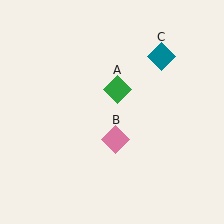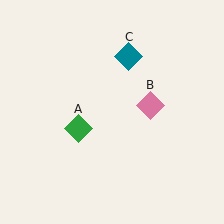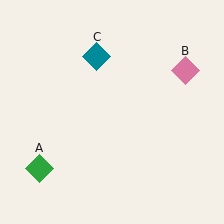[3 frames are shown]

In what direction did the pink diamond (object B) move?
The pink diamond (object B) moved up and to the right.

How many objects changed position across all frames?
3 objects changed position: green diamond (object A), pink diamond (object B), teal diamond (object C).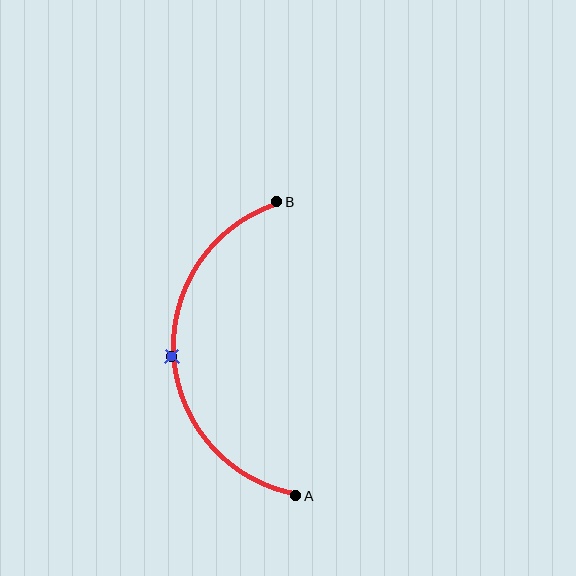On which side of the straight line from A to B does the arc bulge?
The arc bulges to the left of the straight line connecting A and B.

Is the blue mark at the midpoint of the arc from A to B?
Yes. The blue mark lies on the arc at equal arc-length from both A and B — it is the arc midpoint.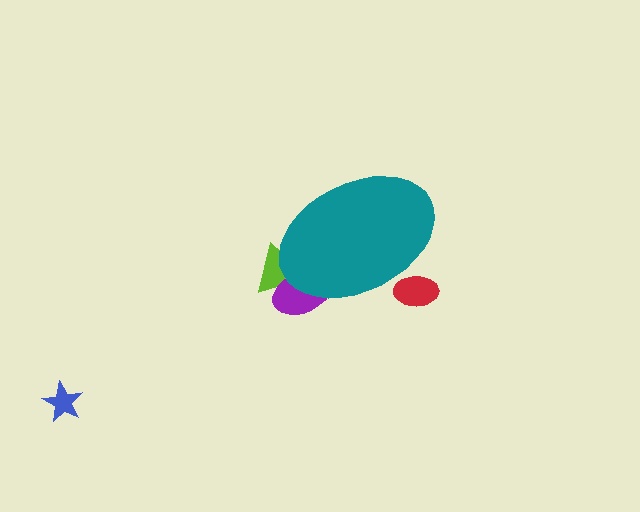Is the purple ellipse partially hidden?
Yes, the purple ellipse is partially hidden behind the teal ellipse.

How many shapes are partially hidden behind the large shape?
3 shapes are partially hidden.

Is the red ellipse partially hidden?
Yes, the red ellipse is partially hidden behind the teal ellipse.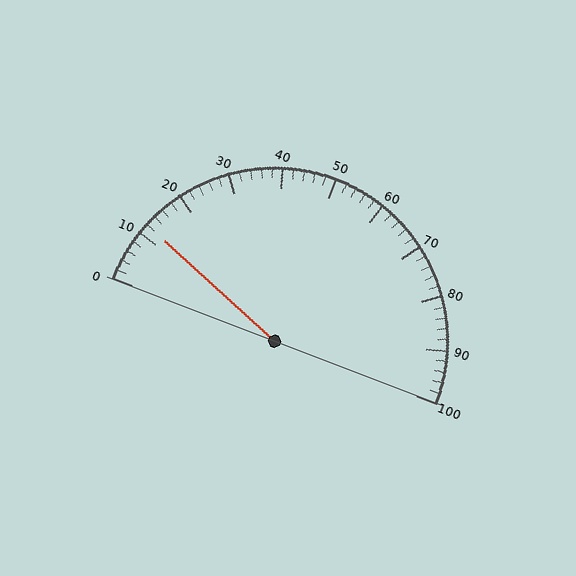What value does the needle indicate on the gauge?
The needle indicates approximately 12.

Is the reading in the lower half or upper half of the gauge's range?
The reading is in the lower half of the range (0 to 100).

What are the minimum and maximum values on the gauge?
The gauge ranges from 0 to 100.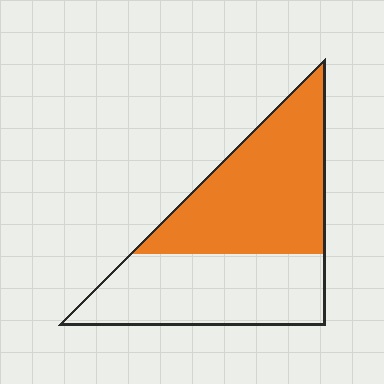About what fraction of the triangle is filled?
About one half (1/2).